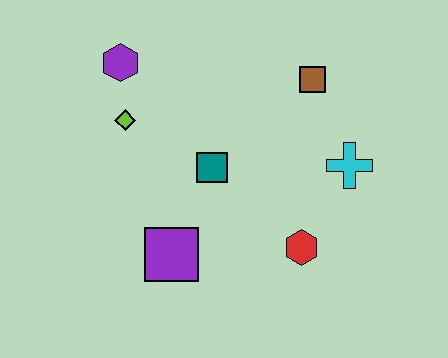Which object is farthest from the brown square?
The purple square is farthest from the brown square.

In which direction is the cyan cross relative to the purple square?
The cyan cross is to the right of the purple square.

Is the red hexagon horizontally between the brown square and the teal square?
Yes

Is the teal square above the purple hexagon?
No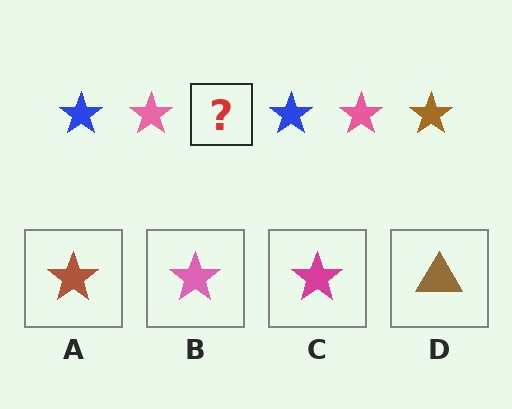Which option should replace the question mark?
Option A.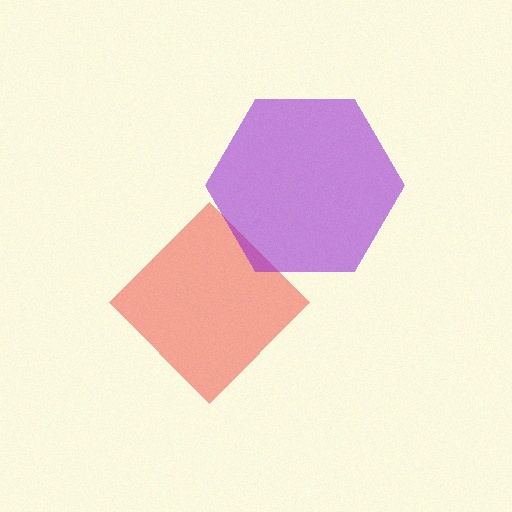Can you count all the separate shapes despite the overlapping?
Yes, there are 2 separate shapes.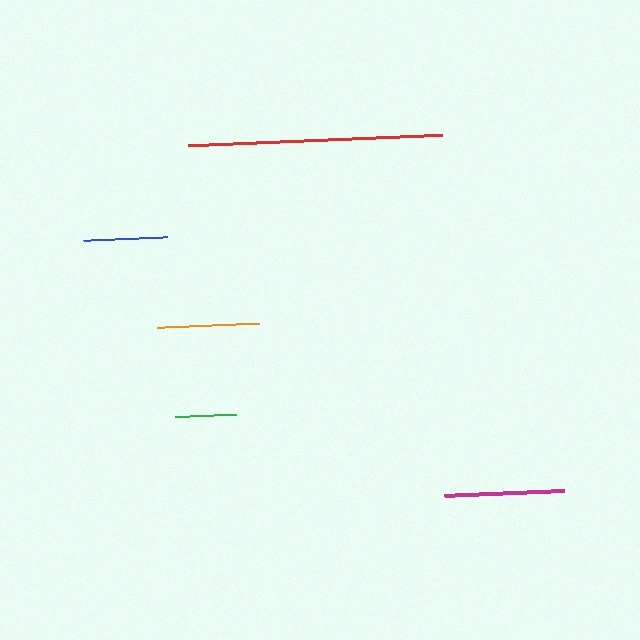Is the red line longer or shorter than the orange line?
The red line is longer than the orange line.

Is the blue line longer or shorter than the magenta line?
The magenta line is longer than the blue line.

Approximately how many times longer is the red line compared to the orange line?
The red line is approximately 2.5 times the length of the orange line.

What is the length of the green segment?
The green segment is approximately 61 pixels long.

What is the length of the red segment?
The red segment is approximately 255 pixels long.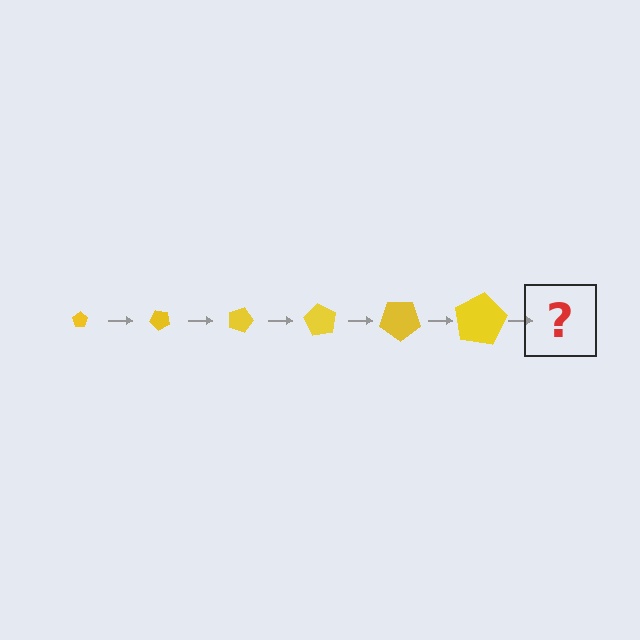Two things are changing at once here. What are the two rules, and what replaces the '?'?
The two rules are that the pentagon grows larger each step and it rotates 45 degrees each step. The '?' should be a pentagon, larger than the previous one and rotated 270 degrees from the start.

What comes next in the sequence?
The next element should be a pentagon, larger than the previous one and rotated 270 degrees from the start.